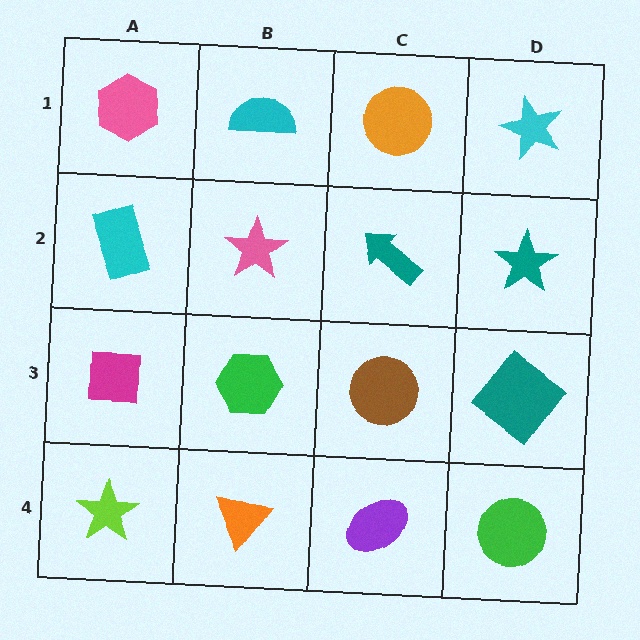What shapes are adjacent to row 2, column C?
An orange circle (row 1, column C), a brown circle (row 3, column C), a pink star (row 2, column B), a teal star (row 2, column D).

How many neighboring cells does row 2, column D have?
3.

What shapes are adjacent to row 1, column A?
A cyan rectangle (row 2, column A), a cyan semicircle (row 1, column B).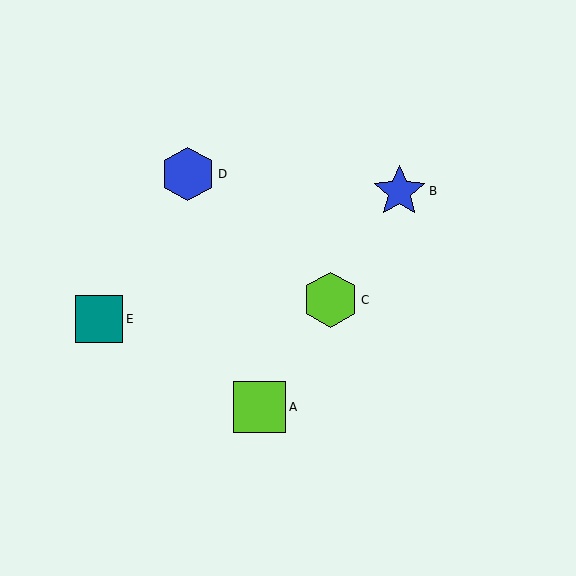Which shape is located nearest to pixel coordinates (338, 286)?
The lime hexagon (labeled C) at (331, 300) is nearest to that location.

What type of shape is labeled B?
Shape B is a blue star.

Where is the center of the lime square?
The center of the lime square is at (260, 407).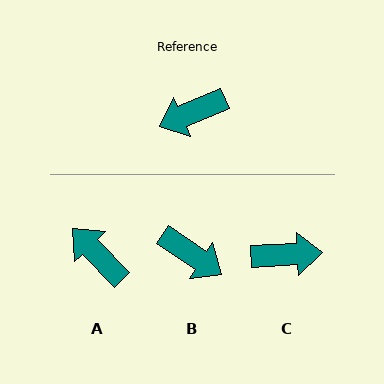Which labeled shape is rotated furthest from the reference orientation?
C, about 160 degrees away.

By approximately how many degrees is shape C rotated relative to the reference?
Approximately 160 degrees counter-clockwise.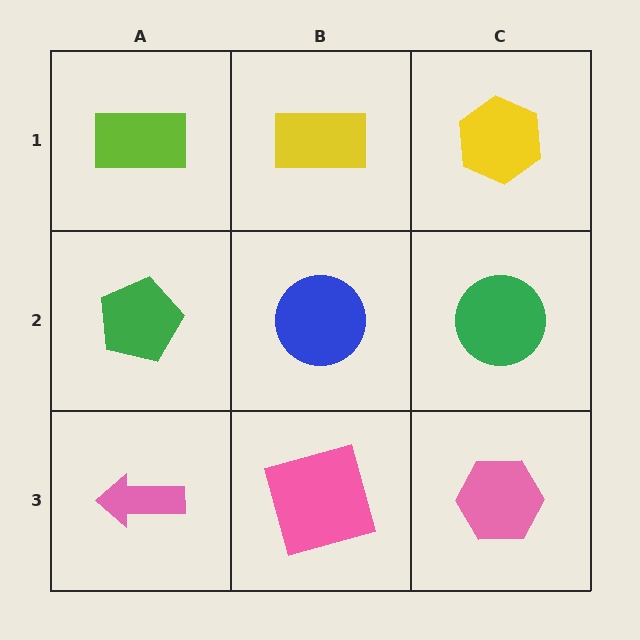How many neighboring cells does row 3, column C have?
2.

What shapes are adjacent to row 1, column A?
A green pentagon (row 2, column A), a yellow rectangle (row 1, column B).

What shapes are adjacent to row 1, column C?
A green circle (row 2, column C), a yellow rectangle (row 1, column B).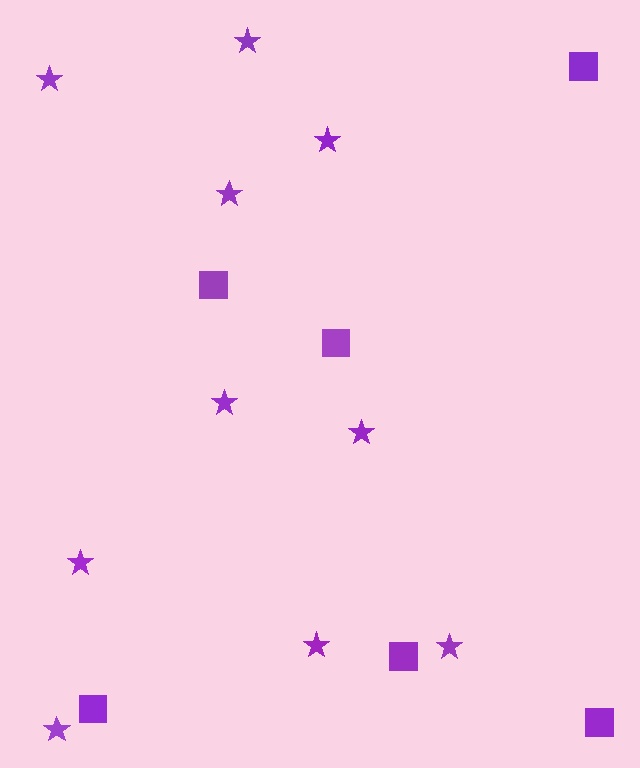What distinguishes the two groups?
There are 2 groups: one group of stars (10) and one group of squares (6).